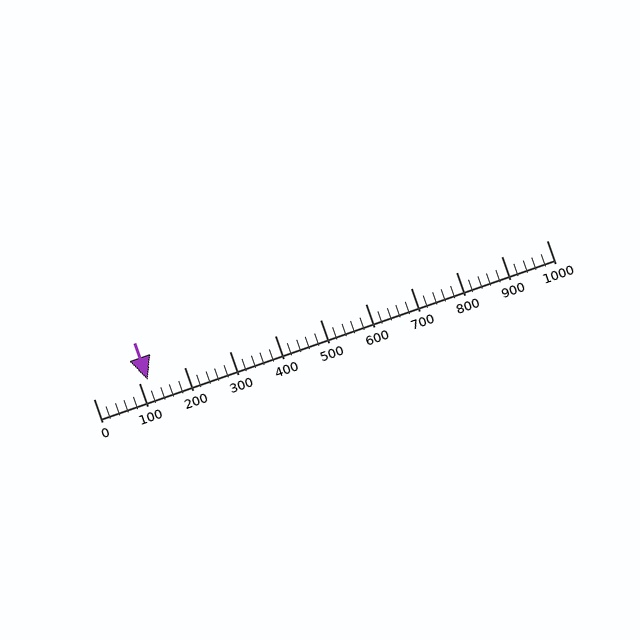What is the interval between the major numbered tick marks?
The major tick marks are spaced 100 units apart.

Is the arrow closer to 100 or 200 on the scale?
The arrow is closer to 100.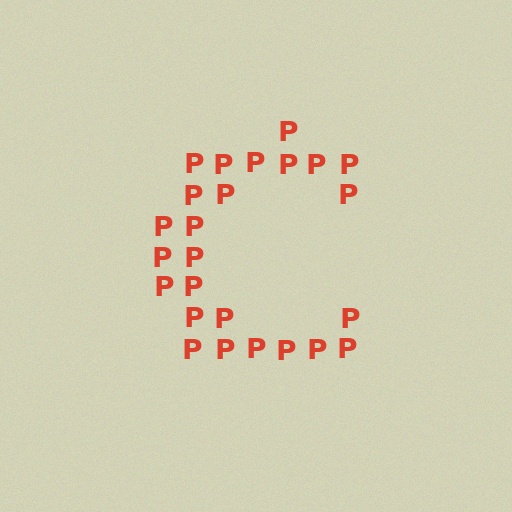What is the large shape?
The large shape is the letter C.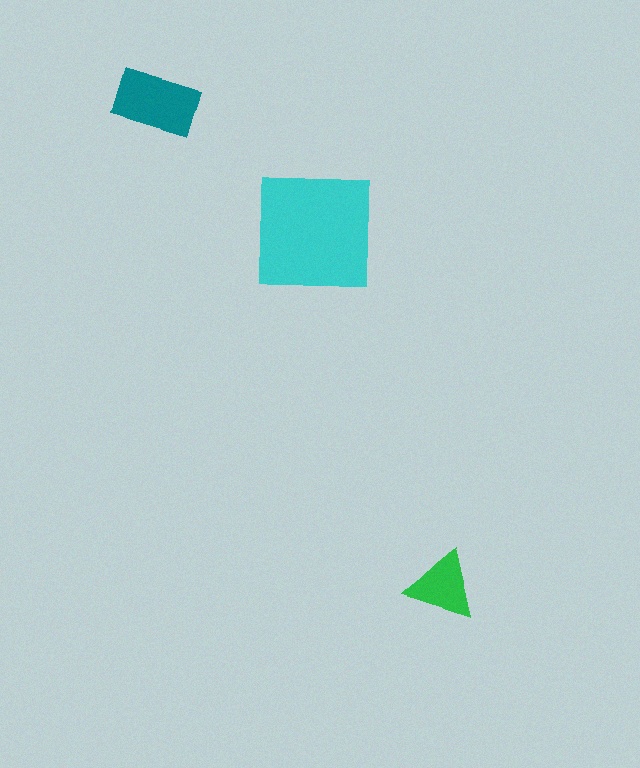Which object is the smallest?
The green triangle.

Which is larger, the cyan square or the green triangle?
The cyan square.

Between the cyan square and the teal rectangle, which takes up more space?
The cyan square.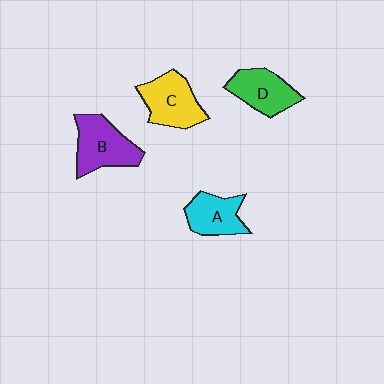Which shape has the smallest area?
Shape A (cyan).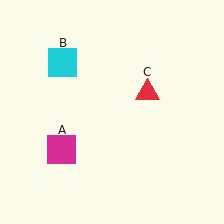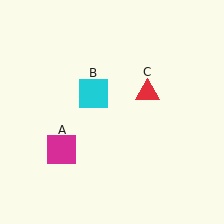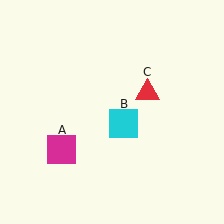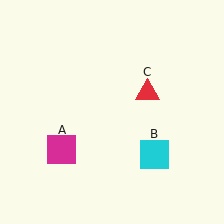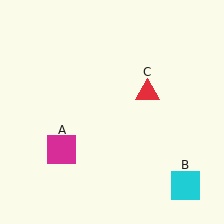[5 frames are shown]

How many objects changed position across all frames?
1 object changed position: cyan square (object B).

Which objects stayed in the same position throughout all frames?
Magenta square (object A) and red triangle (object C) remained stationary.